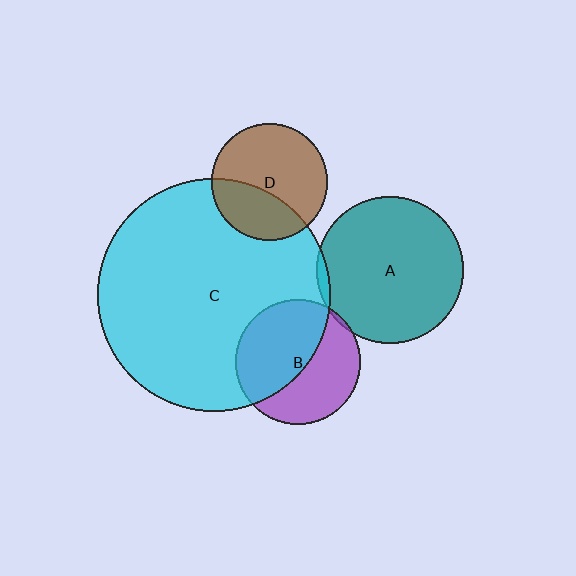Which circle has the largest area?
Circle C (cyan).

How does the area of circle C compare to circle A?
Approximately 2.5 times.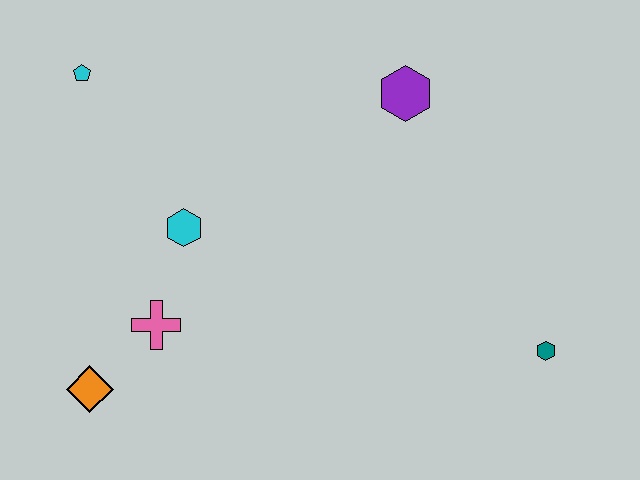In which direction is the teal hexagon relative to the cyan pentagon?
The teal hexagon is to the right of the cyan pentagon.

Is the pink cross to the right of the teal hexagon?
No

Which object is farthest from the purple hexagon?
The orange diamond is farthest from the purple hexagon.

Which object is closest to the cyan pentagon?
The cyan hexagon is closest to the cyan pentagon.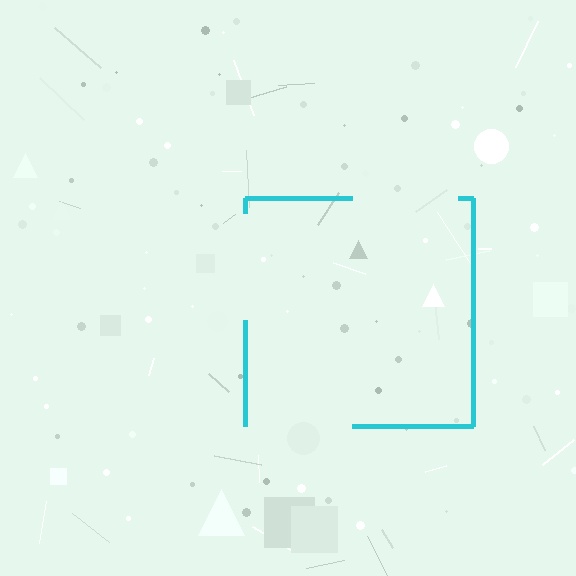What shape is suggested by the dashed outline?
The dashed outline suggests a square.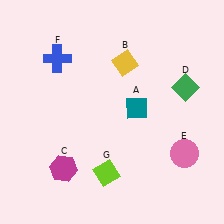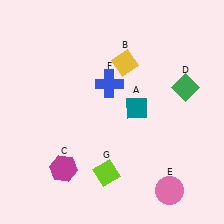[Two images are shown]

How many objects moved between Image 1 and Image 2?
2 objects moved between the two images.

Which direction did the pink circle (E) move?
The pink circle (E) moved down.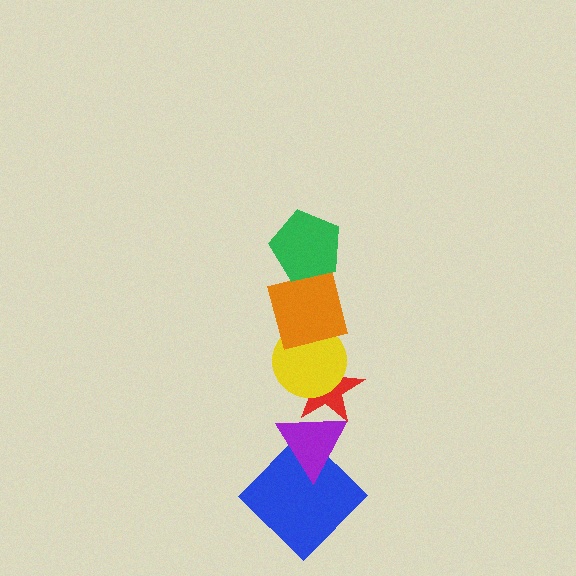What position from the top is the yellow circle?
The yellow circle is 3rd from the top.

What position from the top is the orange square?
The orange square is 2nd from the top.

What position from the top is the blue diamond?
The blue diamond is 6th from the top.